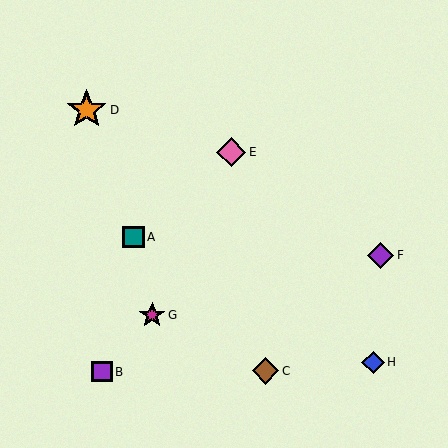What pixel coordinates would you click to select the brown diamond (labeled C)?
Click at (266, 371) to select the brown diamond C.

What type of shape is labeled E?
Shape E is a pink diamond.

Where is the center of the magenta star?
The center of the magenta star is at (152, 315).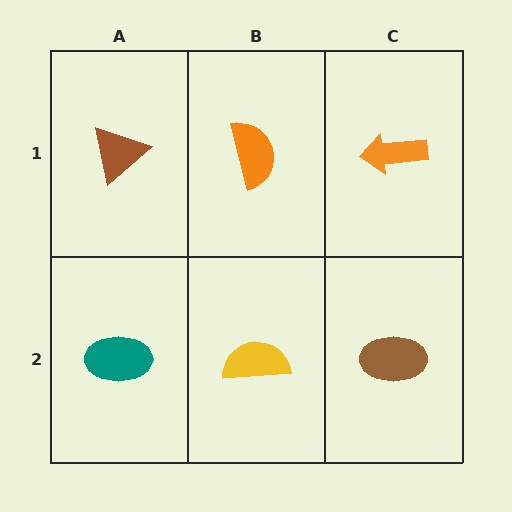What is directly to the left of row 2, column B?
A teal ellipse.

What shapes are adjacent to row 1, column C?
A brown ellipse (row 2, column C), an orange semicircle (row 1, column B).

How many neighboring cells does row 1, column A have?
2.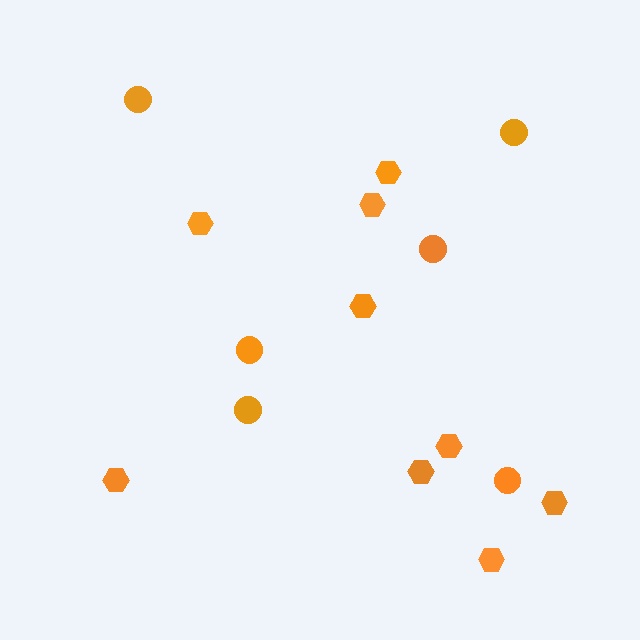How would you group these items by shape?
There are 2 groups: one group of circles (6) and one group of hexagons (9).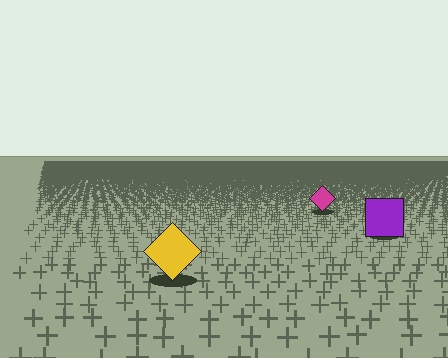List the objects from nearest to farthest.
From nearest to farthest: the yellow diamond, the purple square, the magenta diamond.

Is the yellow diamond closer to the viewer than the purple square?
Yes. The yellow diamond is closer — you can tell from the texture gradient: the ground texture is coarser near it.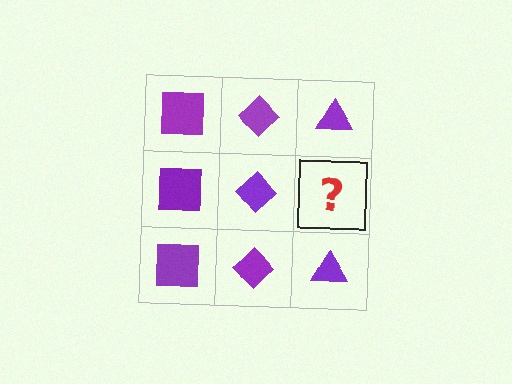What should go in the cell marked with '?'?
The missing cell should contain a purple triangle.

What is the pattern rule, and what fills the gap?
The rule is that each column has a consistent shape. The gap should be filled with a purple triangle.